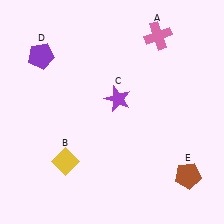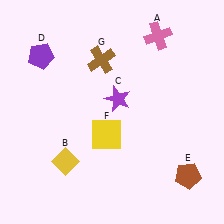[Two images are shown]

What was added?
A yellow square (F), a brown cross (G) were added in Image 2.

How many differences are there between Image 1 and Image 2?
There are 2 differences between the two images.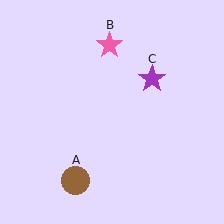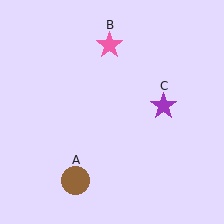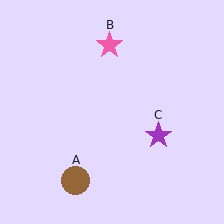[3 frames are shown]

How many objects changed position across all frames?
1 object changed position: purple star (object C).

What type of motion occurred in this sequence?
The purple star (object C) rotated clockwise around the center of the scene.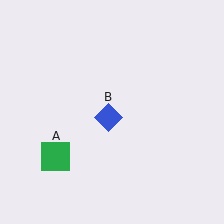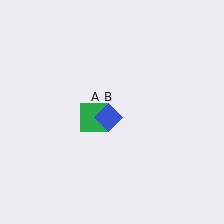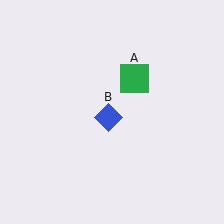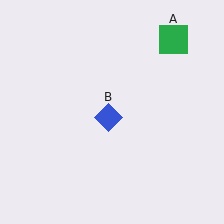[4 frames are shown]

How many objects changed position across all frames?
1 object changed position: green square (object A).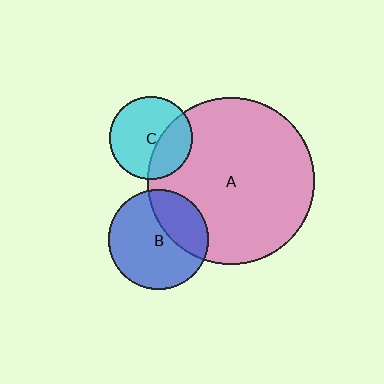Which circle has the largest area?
Circle A (pink).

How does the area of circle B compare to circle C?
Approximately 1.4 times.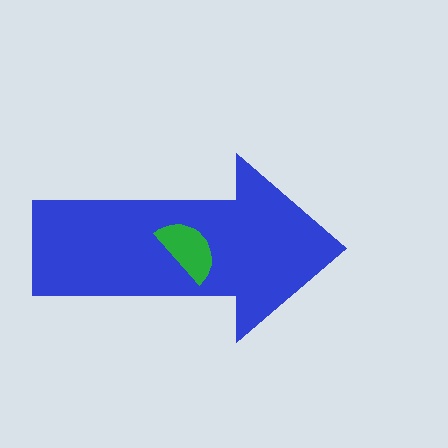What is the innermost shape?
The green semicircle.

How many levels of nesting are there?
2.